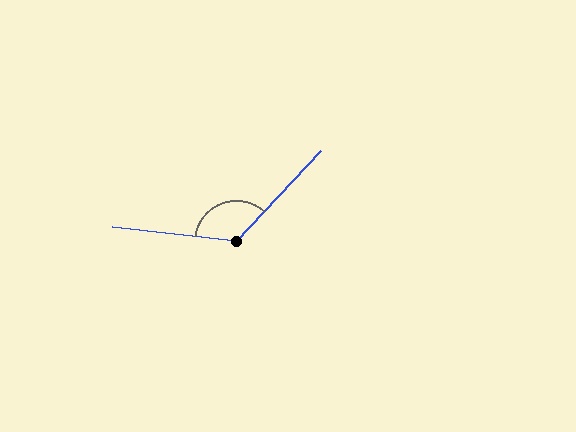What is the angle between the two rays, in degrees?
Approximately 126 degrees.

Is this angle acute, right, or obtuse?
It is obtuse.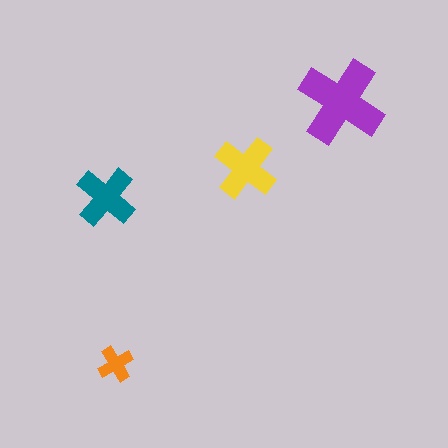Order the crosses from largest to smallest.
the purple one, the yellow one, the teal one, the orange one.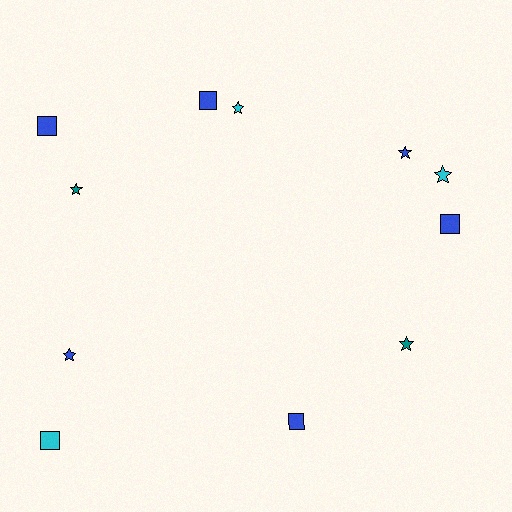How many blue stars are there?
There are 2 blue stars.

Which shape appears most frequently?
Star, with 6 objects.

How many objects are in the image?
There are 11 objects.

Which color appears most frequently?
Blue, with 6 objects.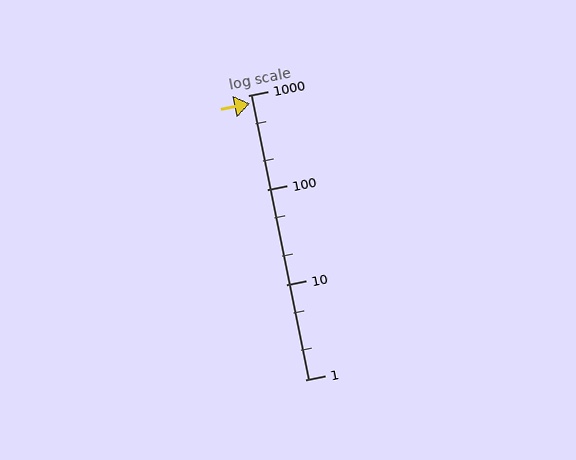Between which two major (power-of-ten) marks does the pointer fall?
The pointer is between 100 and 1000.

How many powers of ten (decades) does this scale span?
The scale spans 3 decades, from 1 to 1000.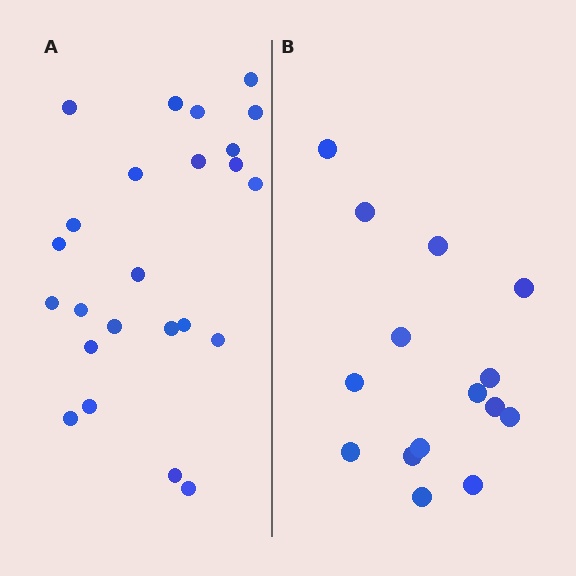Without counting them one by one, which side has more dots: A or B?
Region A (the left region) has more dots.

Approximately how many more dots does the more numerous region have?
Region A has roughly 8 or so more dots than region B.